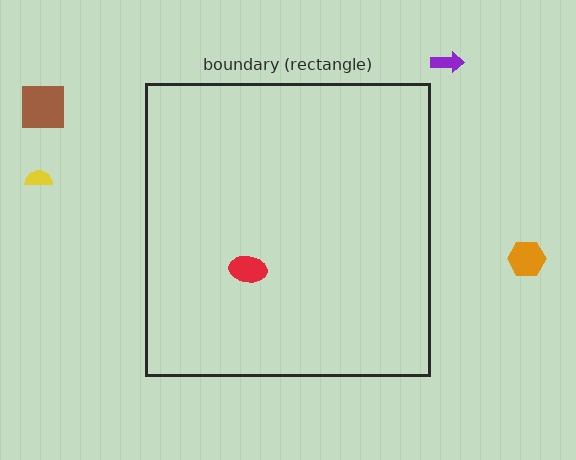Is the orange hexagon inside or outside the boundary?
Outside.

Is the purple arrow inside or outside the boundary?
Outside.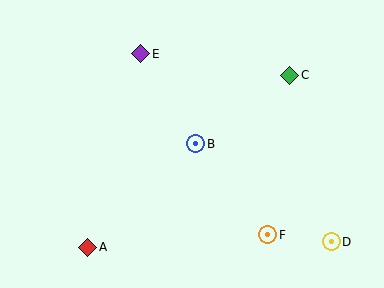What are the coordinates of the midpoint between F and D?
The midpoint between F and D is at (299, 238).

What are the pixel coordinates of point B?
Point B is at (196, 144).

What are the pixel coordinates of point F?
Point F is at (268, 235).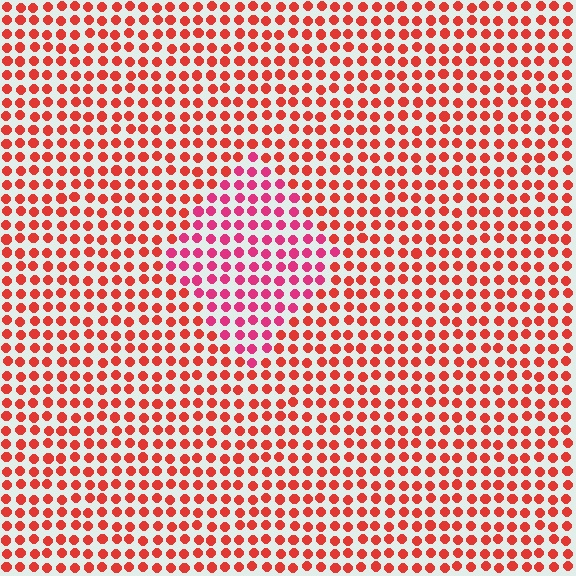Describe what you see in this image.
The image is filled with small red elements in a uniform arrangement. A diamond-shaped region is visible where the elements are tinted to a slightly different hue, forming a subtle color boundary.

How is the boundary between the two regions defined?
The boundary is defined purely by a slight shift in hue (about 30 degrees). Spacing, size, and orientation are identical on both sides.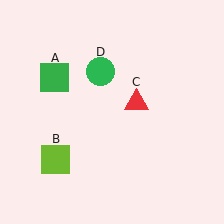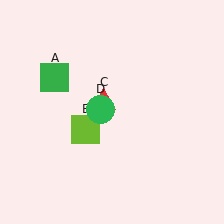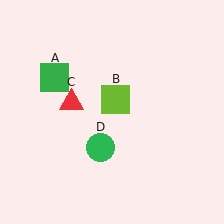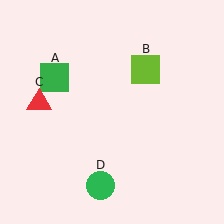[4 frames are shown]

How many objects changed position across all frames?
3 objects changed position: lime square (object B), red triangle (object C), green circle (object D).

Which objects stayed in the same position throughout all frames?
Green square (object A) remained stationary.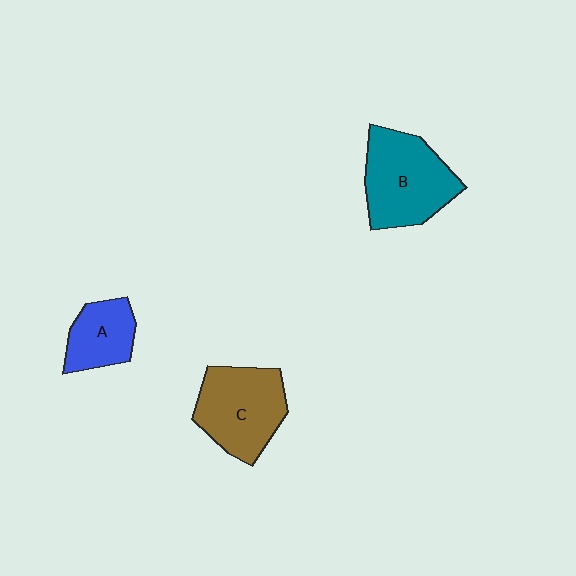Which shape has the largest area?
Shape B (teal).